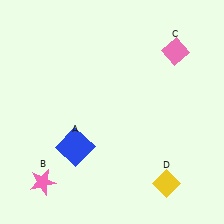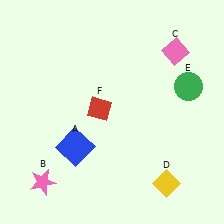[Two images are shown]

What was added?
A green circle (E), a red diamond (F) were added in Image 2.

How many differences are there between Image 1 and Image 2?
There are 2 differences between the two images.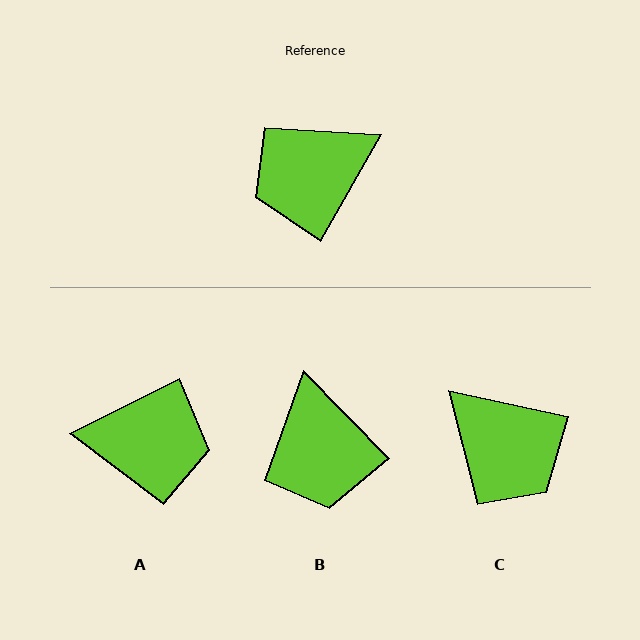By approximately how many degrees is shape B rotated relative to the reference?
Approximately 74 degrees counter-clockwise.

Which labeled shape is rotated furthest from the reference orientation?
A, about 147 degrees away.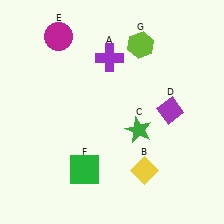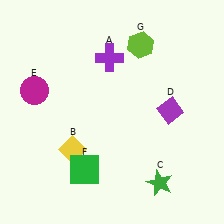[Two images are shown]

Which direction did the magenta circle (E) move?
The magenta circle (E) moved down.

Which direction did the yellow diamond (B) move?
The yellow diamond (B) moved left.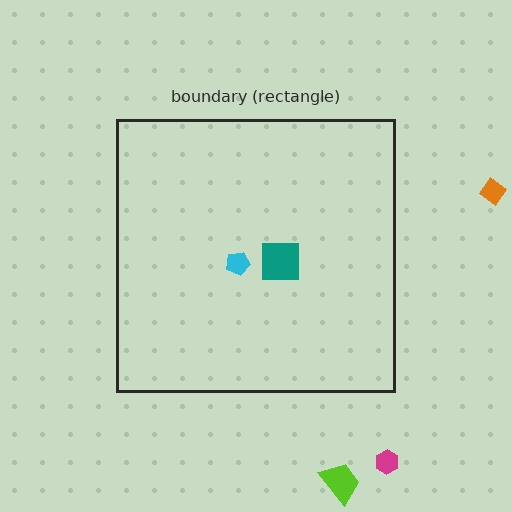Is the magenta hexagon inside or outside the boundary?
Outside.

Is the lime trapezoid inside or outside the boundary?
Outside.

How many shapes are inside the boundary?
2 inside, 3 outside.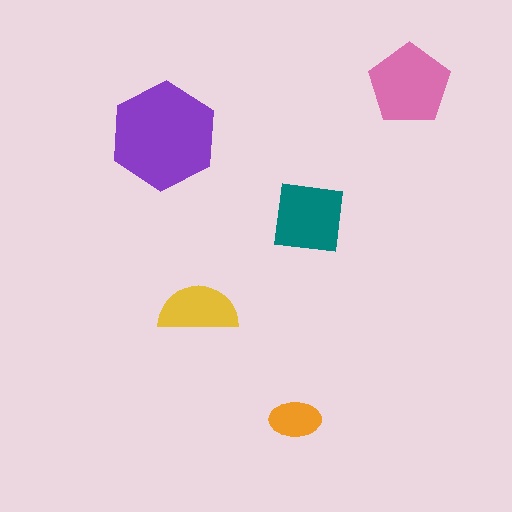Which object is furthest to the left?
The purple hexagon is leftmost.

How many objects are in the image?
There are 5 objects in the image.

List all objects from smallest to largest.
The orange ellipse, the yellow semicircle, the teal square, the pink pentagon, the purple hexagon.